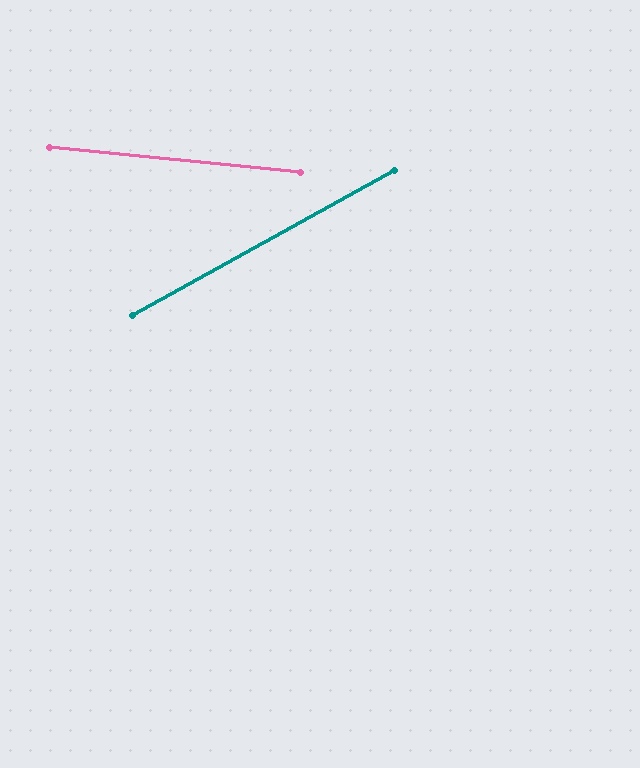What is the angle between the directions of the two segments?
Approximately 34 degrees.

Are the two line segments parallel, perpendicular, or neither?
Neither parallel nor perpendicular — they differ by about 34°.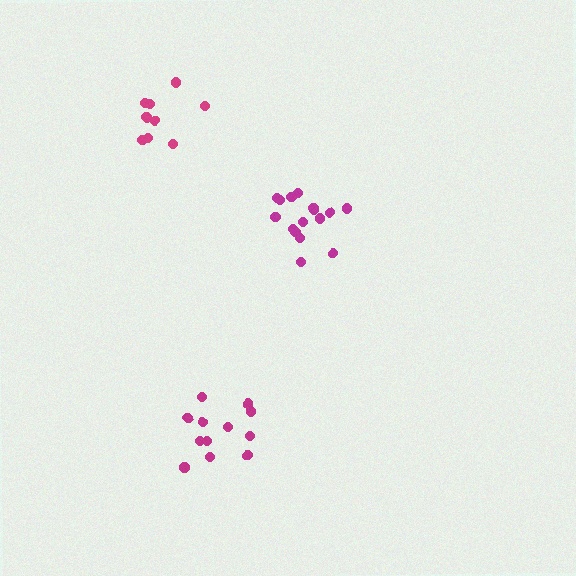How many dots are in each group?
Group 1: 16 dots, Group 2: 10 dots, Group 3: 12 dots (38 total).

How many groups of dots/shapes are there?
There are 3 groups.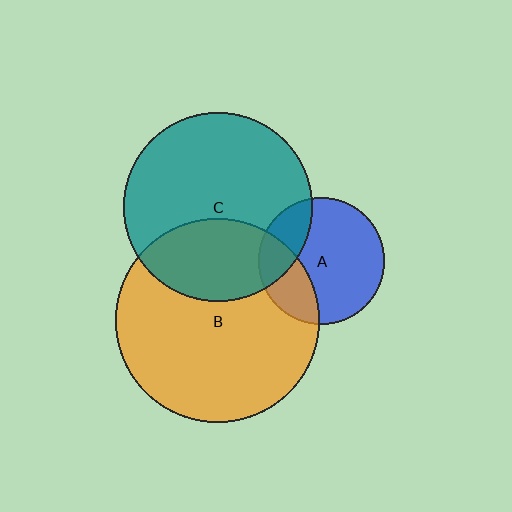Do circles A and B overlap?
Yes.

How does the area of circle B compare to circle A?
Approximately 2.6 times.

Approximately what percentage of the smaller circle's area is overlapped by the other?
Approximately 25%.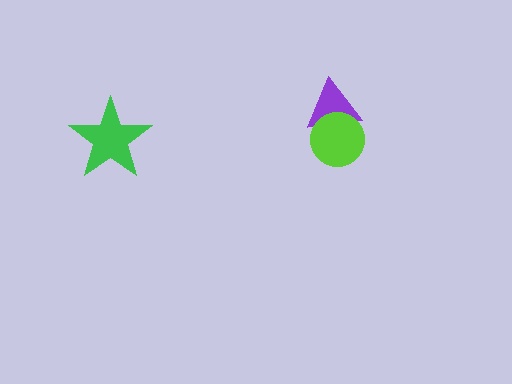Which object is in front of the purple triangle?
The lime circle is in front of the purple triangle.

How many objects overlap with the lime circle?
1 object overlaps with the lime circle.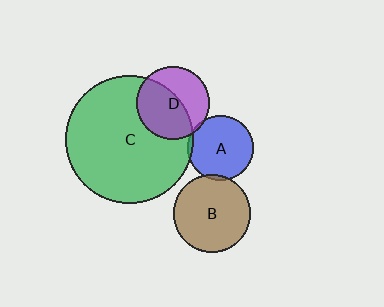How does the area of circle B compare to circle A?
Approximately 1.4 times.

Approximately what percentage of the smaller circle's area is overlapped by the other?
Approximately 5%.